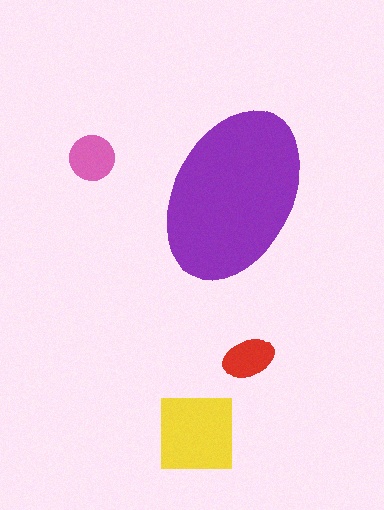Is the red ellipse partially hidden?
No, the red ellipse is fully visible.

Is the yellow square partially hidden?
No, the yellow square is fully visible.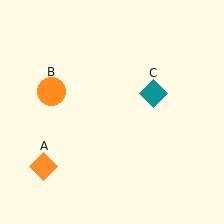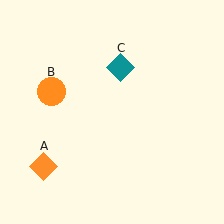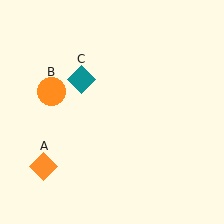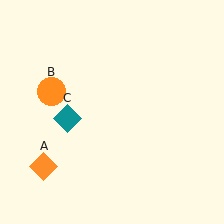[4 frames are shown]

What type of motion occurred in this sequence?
The teal diamond (object C) rotated counterclockwise around the center of the scene.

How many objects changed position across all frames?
1 object changed position: teal diamond (object C).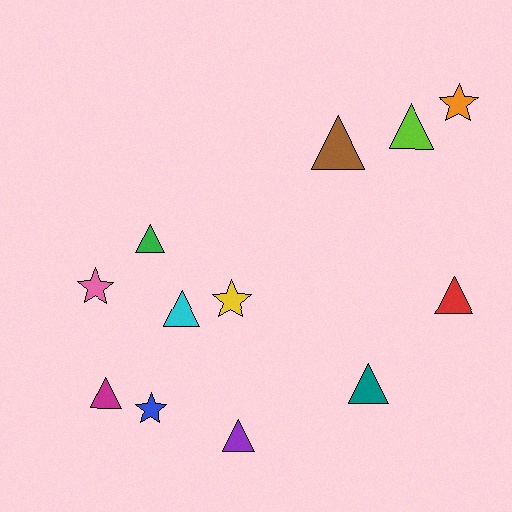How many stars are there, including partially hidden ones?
There are 4 stars.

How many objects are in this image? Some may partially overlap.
There are 12 objects.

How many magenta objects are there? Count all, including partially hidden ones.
There is 1 magenta object.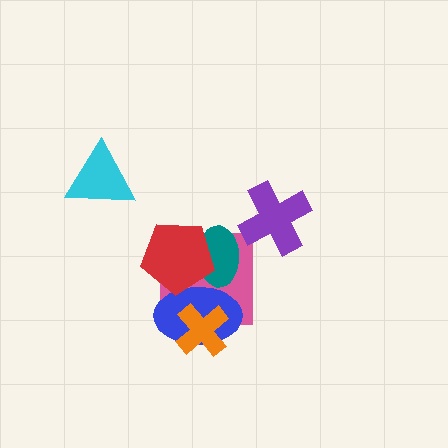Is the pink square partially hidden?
Yes, it is partially covered by another shape.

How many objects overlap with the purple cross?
0 objects overlap with the purple cross.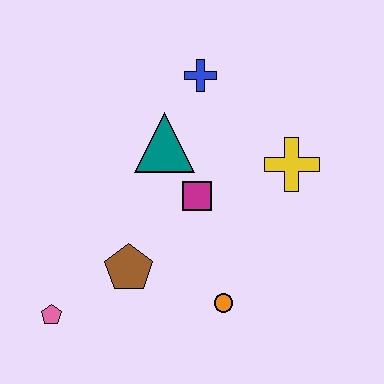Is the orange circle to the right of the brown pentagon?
Yes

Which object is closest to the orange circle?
The brown pentagon is closest to the orange circle.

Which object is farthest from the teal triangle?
The pink pentagon is farthest from the teal triangle.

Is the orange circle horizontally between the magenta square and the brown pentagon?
No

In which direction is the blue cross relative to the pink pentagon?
The blue cross is above the pink pentagon.